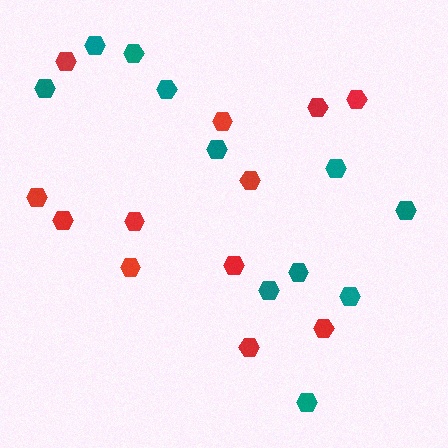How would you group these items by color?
There are 2 groups: one group of red hexagons (12) and one group of teal hexagons (11).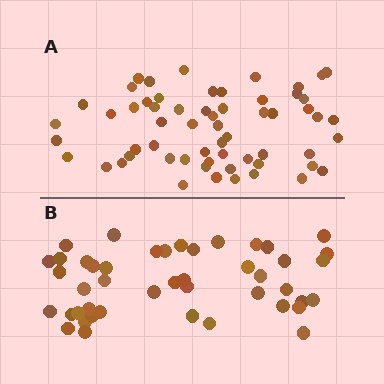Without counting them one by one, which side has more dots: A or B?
Region A (the top region) has more dots.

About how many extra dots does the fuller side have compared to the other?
Region A has approximately 15 more dots than region B.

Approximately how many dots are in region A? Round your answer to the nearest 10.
About 60 dots.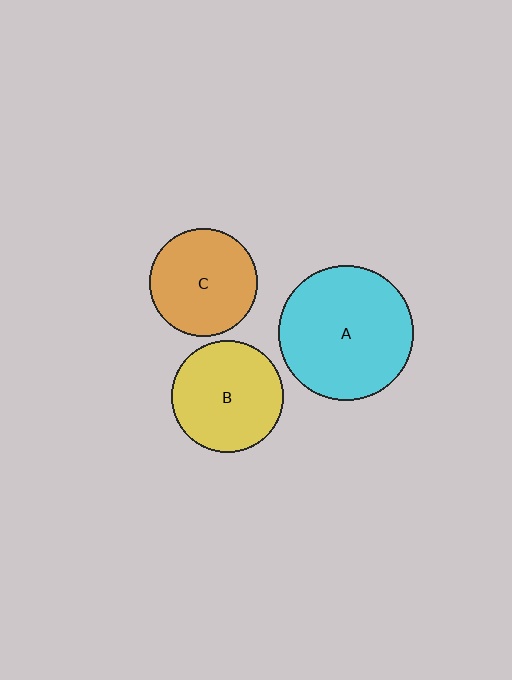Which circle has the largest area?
Circle A (cyan).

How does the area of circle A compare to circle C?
Approximately 1.6 times.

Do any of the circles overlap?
No, none of the circles overlap.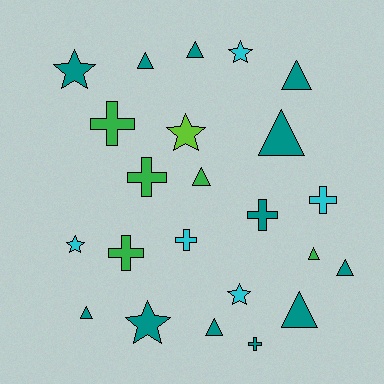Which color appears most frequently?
Teal, with 12 objects.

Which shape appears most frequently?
Triangle, with 10 objects.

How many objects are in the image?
There are 23 objects.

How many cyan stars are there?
There are 3 cyan stars.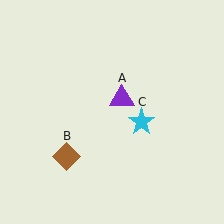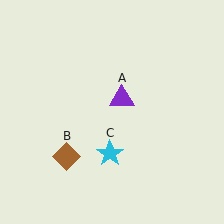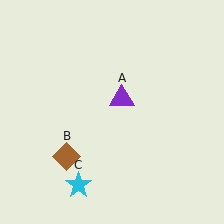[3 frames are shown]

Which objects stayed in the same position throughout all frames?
Purple triangle (object A) and brown diamond (object B) remained stationary.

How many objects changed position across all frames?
1 object changed position: cyan star (object C).